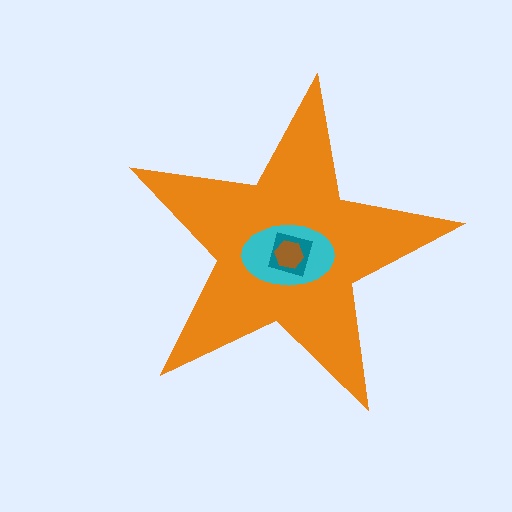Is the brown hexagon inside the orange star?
Yes.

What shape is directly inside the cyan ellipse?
The teal square.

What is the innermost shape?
The brown hexagon.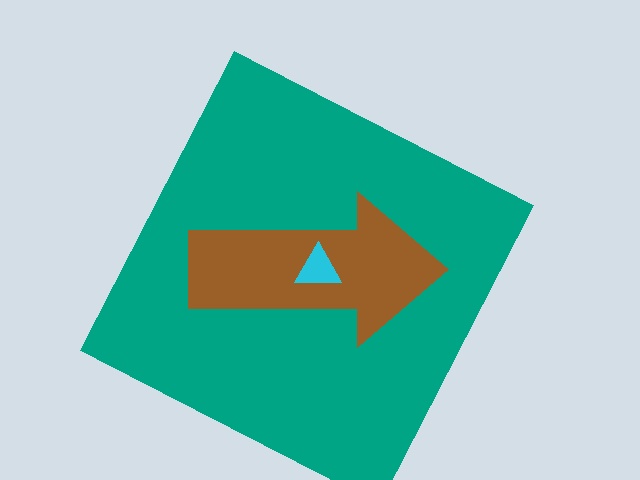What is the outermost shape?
The teal square.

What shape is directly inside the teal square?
The brown arrow.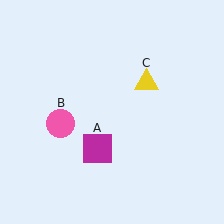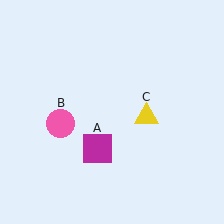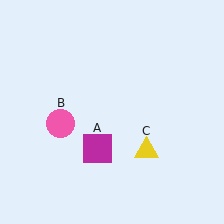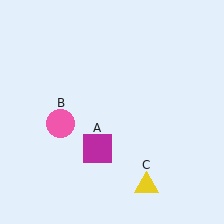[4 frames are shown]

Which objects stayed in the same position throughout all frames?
Magenta square (object A) and pink circle (object B) remained stationary.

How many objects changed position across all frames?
1 object changed position: yellow triangle (object C).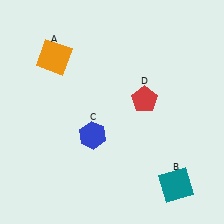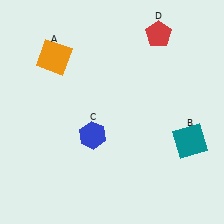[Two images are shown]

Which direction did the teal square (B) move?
The teal square (B) moved up.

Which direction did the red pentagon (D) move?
The red pentagon (D) moved up.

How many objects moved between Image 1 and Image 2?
2 objects moved between the two images.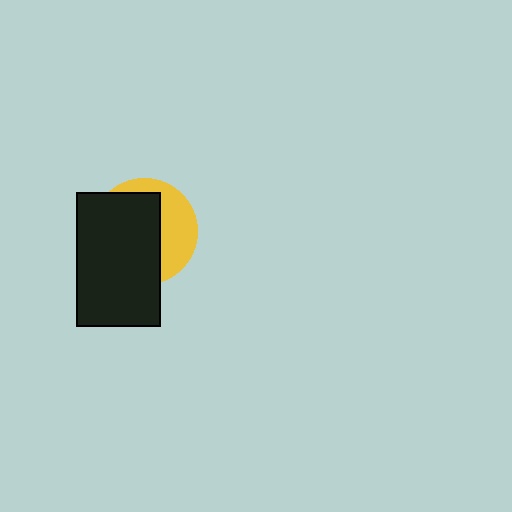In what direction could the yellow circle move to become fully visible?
The yellow circle could move right. That would shift it out from behind the black rectangle entirely.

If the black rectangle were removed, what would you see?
You would see the complete yellow circle.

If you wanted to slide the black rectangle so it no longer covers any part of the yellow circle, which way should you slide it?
Slide it left — that is the most direct way to separate the two shapes.